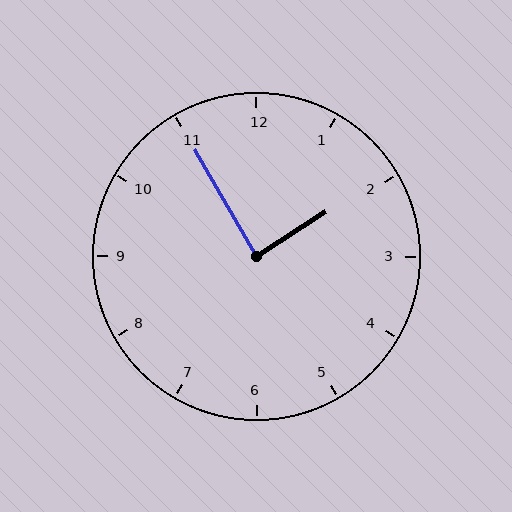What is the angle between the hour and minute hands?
Approximately 88 degrees.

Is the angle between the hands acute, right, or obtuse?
It is right.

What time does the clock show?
1:55.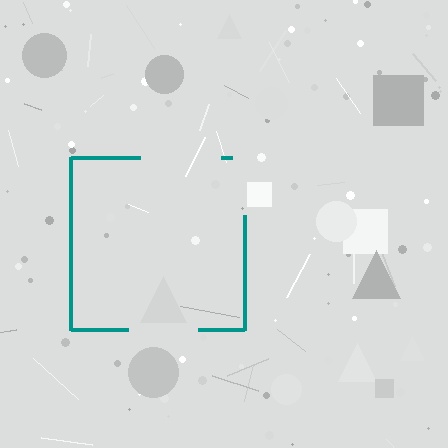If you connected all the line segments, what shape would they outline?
They would outline a square.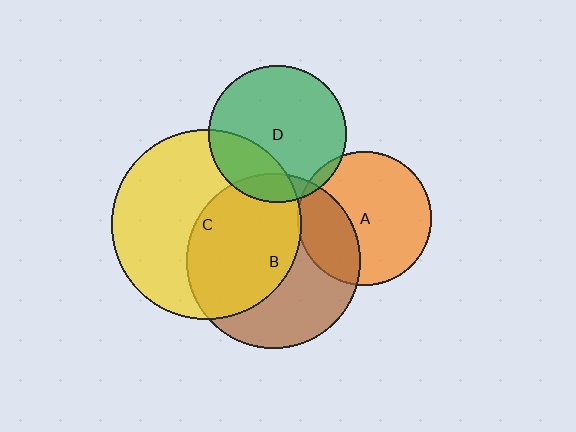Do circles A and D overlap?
Yes.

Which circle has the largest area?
Circle C (yellow).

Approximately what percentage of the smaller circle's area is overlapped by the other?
Approximately 5%.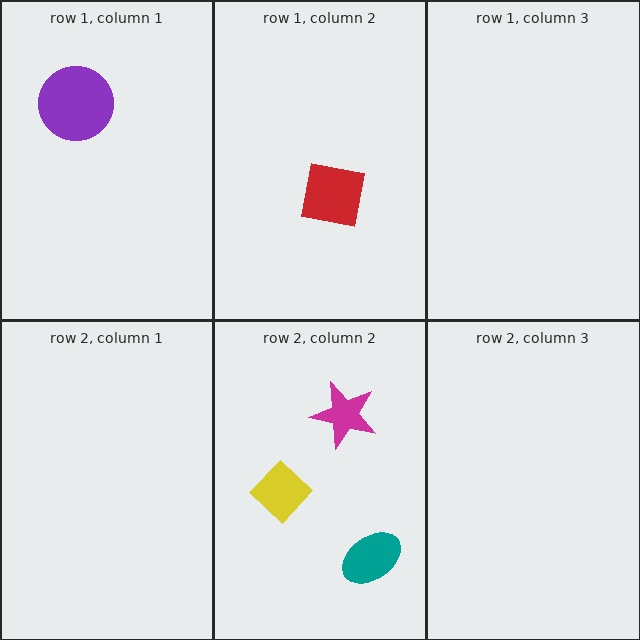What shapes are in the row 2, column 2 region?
The yellow diamond, the magenta star, the teal ellipse.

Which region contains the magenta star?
The row 2, column 2 region.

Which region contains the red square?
The row 1, column 2 region.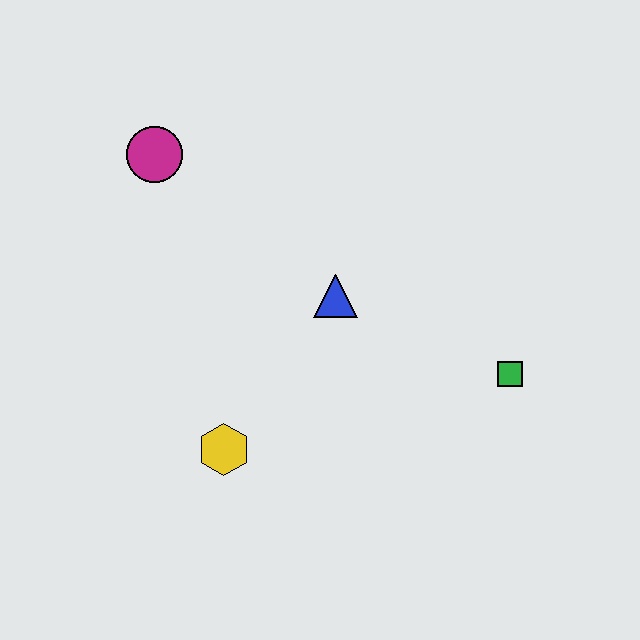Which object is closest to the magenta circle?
The blue triangle is closest to the magenta circle.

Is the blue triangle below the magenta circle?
Yes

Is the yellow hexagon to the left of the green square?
Yes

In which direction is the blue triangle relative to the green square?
The blue triangle is to the left of the green square.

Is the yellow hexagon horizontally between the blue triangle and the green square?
No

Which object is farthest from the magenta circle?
The green square is farthest from the magenta circle.